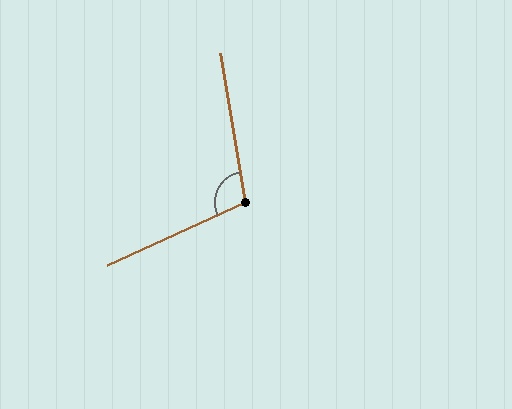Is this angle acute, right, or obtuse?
It is obtuse.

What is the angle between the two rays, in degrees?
Approximately 105 degrees.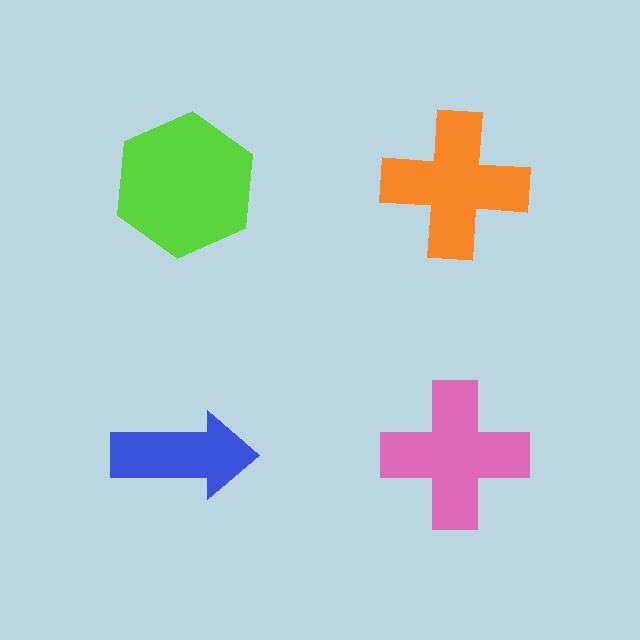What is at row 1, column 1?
A lime hexagon.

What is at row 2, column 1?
A blue arrow.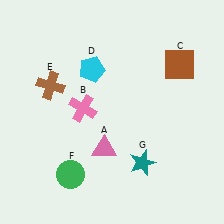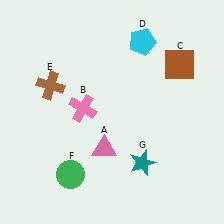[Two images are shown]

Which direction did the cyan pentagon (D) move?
The cyan pentagon (D) moved right.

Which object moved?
The cyan pentagon (D) moved right.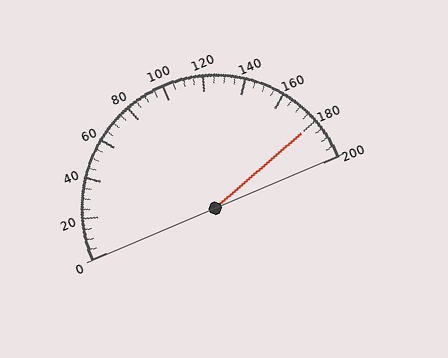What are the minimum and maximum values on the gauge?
The gauge ranges from 0 to 200.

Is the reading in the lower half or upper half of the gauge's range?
The reading is in the upper half of the range (0 to 200).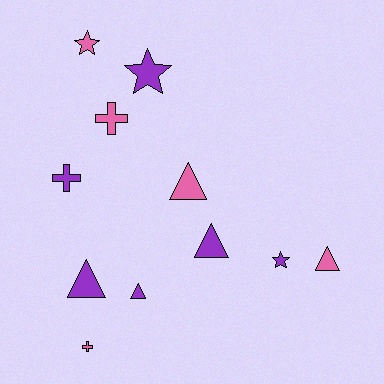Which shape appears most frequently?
Triangle, with 5 objects.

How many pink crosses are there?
There are 2 pink crosses.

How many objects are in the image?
There are 11 objects.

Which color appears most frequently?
Purple, with 6 objects.